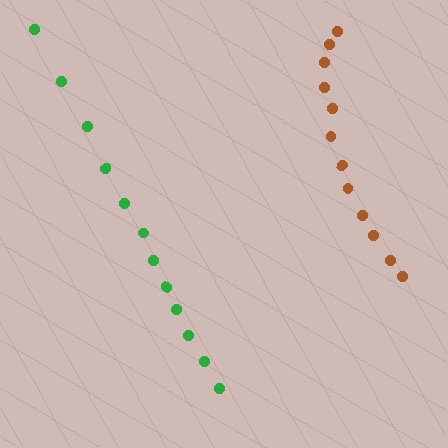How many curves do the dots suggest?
There are 2 distinct paths.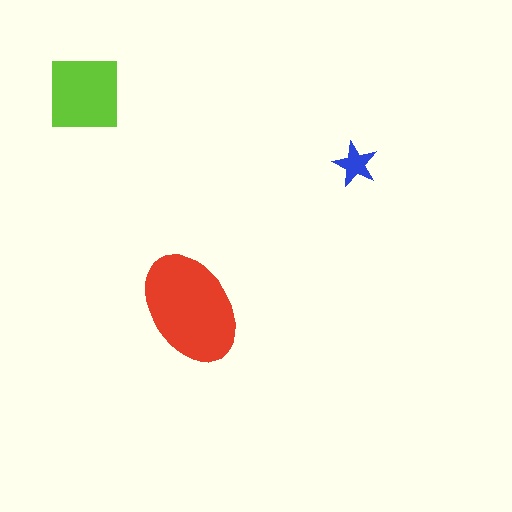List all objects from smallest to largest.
The blue star, the lime square, the red ellipse.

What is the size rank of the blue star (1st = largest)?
3rd.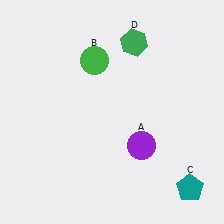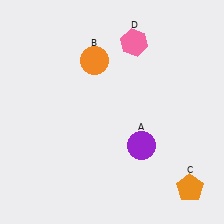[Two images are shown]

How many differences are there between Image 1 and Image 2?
There are 3 differences between the two images.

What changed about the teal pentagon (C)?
In Image 1, C is teal. In Image 2, it changed to orange.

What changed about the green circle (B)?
In Image 1, B is green. In Image 2, it changed to orange.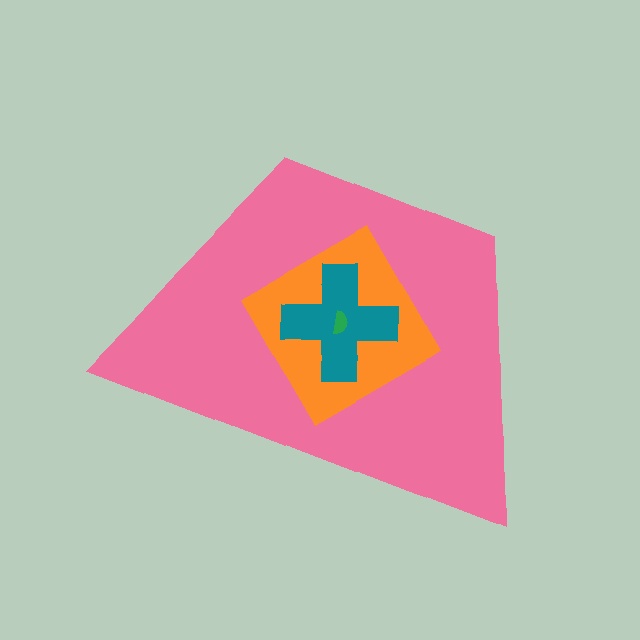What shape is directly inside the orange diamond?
The teal cross.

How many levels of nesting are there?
4.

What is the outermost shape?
The pink trapezoid.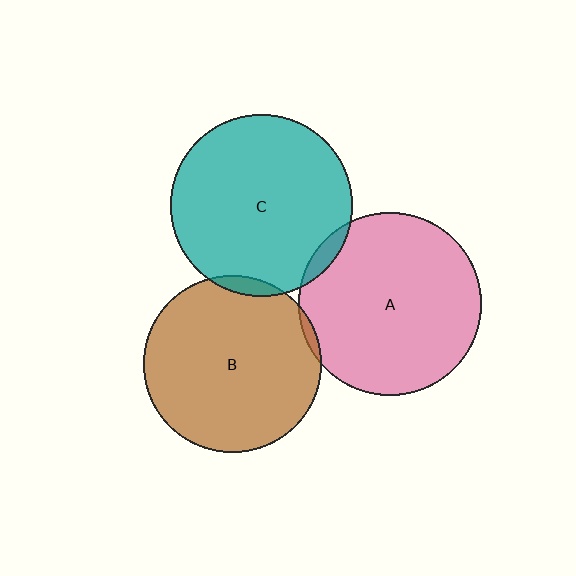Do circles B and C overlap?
Yes.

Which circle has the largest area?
Circle A (pink).